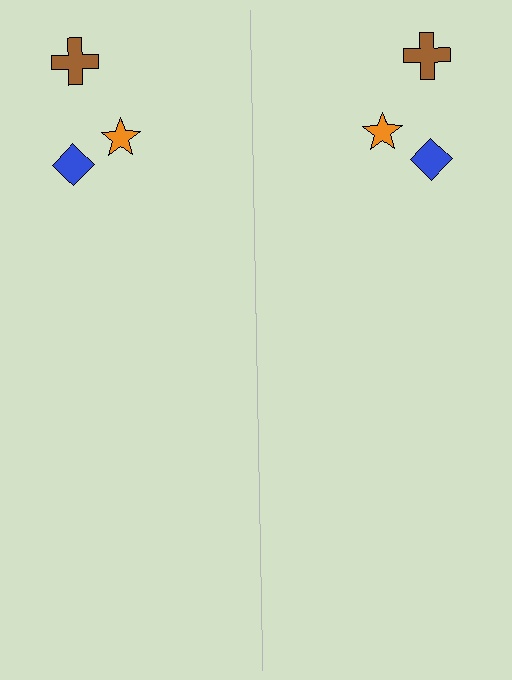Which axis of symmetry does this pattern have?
The pattern has a vertical axis of symmetry running through the center of the image.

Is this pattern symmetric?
Yes, this pattern has bilateral (reflection) symmetry.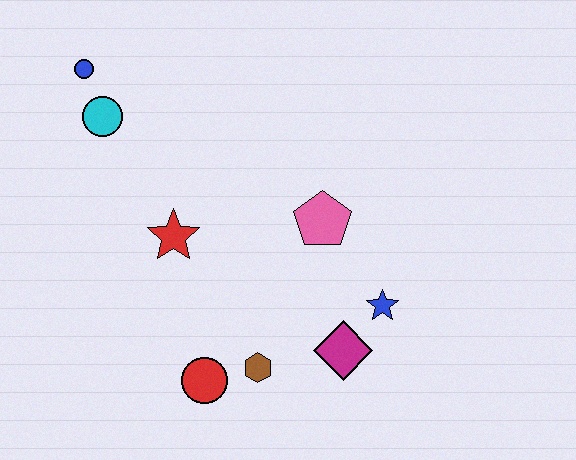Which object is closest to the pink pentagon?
The blue star is closest to the pink pentagon.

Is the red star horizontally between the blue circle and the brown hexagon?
Yes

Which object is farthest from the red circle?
The blue circle is farthest from the red circle.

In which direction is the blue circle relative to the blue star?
The blue circle is to the left of the blue star.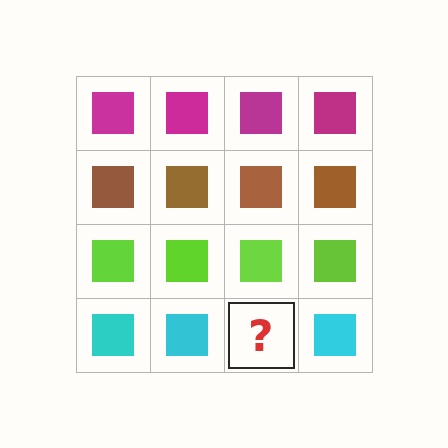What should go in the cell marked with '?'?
The missing cell should contain a cyan square.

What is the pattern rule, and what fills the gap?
The rule is that each row has a consistent color. The gap should be filled with a cyan square.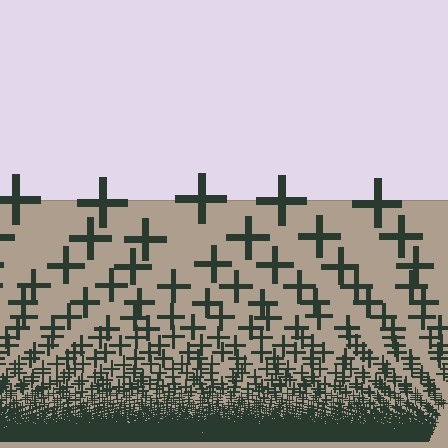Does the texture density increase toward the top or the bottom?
Density increases toward the bottom.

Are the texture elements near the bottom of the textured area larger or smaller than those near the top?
Smaller. The gradient is inverted — elements near the bottom are smaller and denser.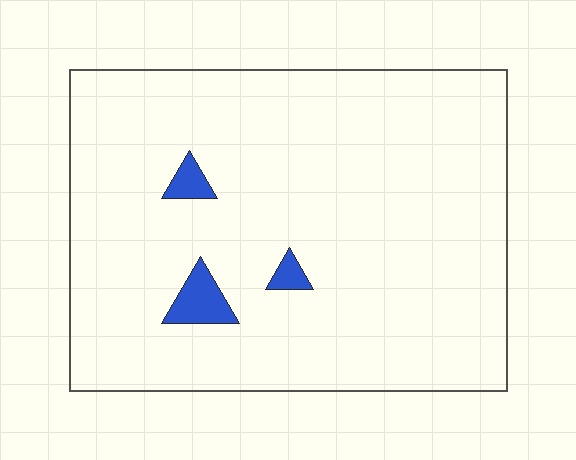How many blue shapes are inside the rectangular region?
3.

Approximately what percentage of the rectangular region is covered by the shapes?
Approximately 5%.